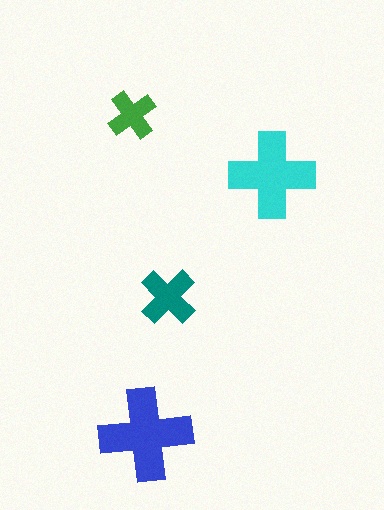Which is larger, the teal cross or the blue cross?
The blue one.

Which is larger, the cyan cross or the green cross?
The cyan one.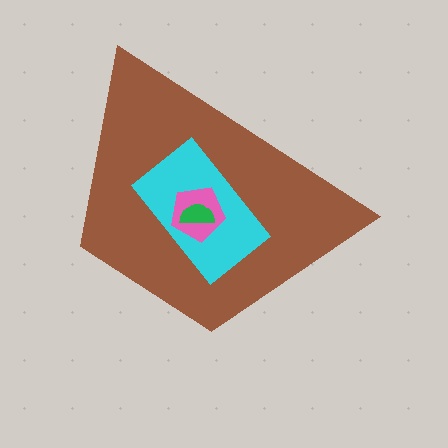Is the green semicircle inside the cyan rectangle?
Yes.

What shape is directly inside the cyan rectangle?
The pink pentagon.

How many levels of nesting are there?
4.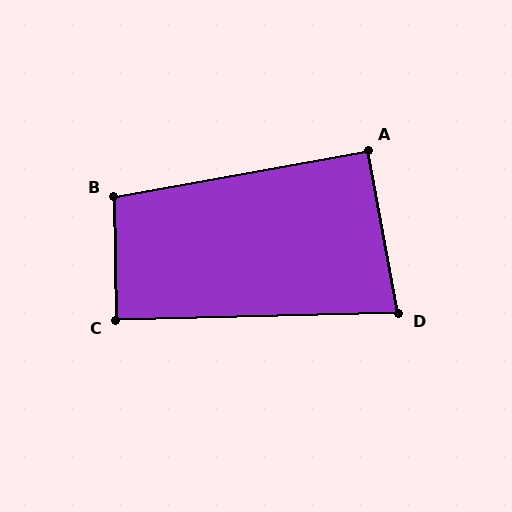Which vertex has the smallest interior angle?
D, at approximately 81 degrees.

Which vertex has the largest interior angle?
B, at approximately 99 degrees.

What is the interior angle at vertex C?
Approximately 90 degrees (approximately right).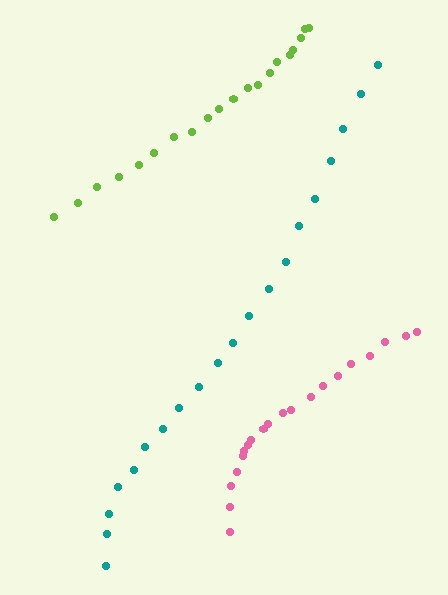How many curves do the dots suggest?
There are 3 distinct paths.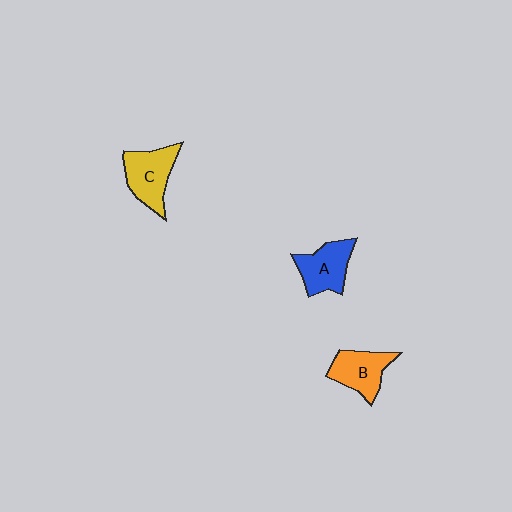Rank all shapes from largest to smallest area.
From largest to smallest: C (yellow), A (blue), B (orange).